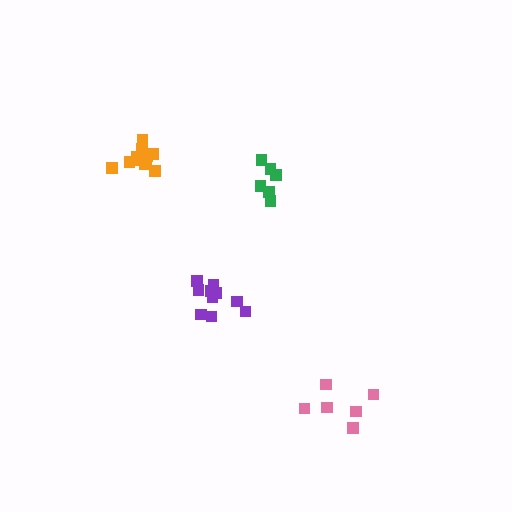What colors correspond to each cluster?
The clusters are colored: green, purple, orange, pink.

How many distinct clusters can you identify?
There are 4 distinct clusters.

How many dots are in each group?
Group 1: 6 dots, Group 2: 10 dots, Group 3: 11 dots, Group 4: 6 dots (33 total).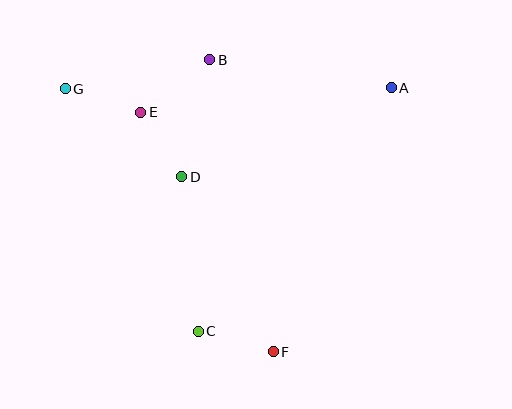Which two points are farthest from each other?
Points F and G are farthest from each other.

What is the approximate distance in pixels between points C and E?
The distance between C and E is approximately 226 pixels.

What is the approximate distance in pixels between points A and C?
The distance between A and C is approximately 311 pixels.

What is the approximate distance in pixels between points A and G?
The distance between A and G is approximately 326 pixels.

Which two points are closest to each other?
Points D and E are closest to each other.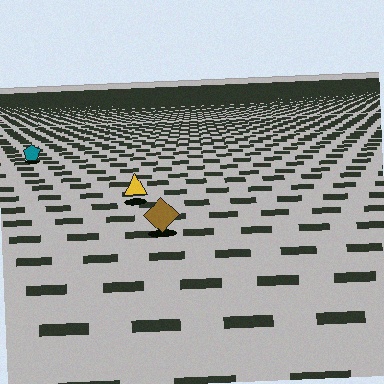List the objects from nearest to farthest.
From nearest to farthest: the brown diamond, the yellow triangle, the teal pentagon.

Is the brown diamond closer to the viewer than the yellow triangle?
Yes. The brown diamond is closer — you can tell from the texture gradient: the ground texture is coarser near it.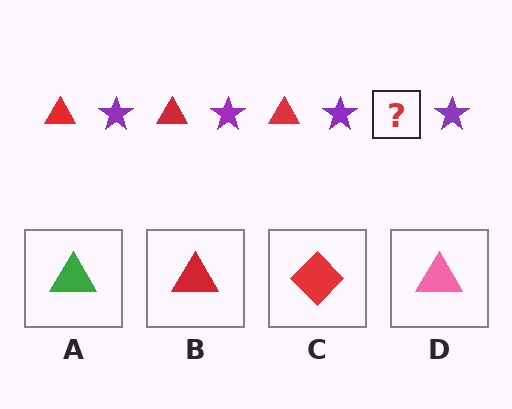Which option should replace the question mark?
Option B.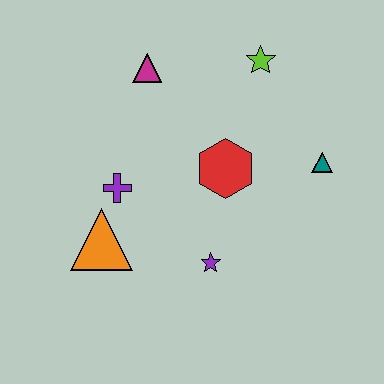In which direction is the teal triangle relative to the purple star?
The teal triangle is to the right of the purple star.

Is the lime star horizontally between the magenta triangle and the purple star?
No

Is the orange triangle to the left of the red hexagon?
Yes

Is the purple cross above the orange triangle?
Yes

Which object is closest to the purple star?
The red hexagon is closest to the purple star.